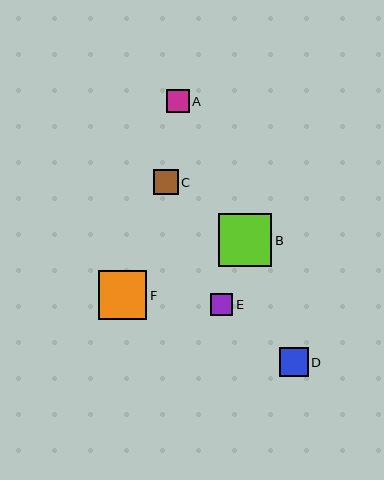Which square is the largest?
Square B is the largest with a size of approximately 54 pixels.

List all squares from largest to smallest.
From largest to smallest: B, F, D, C, A, E.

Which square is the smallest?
Square E is the smallest with a size of approximately 23 pixels.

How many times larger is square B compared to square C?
Square B is approximately 2.2 times the size of square C.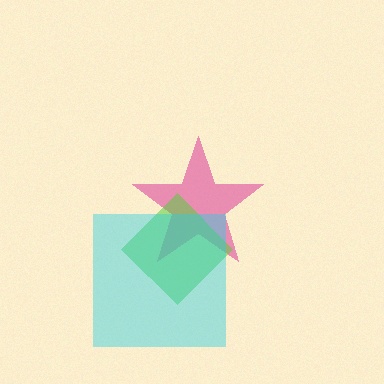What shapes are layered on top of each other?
The layered shapes are: a magenta star, a lime diamond, a cyan square.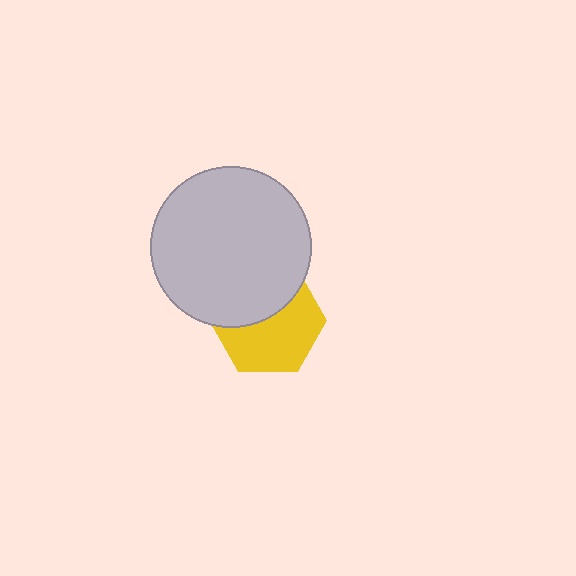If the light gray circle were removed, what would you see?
You would see the complete yellow hexagon.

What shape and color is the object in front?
The object in front is a light gray circle.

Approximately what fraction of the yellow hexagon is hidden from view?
Roughly 42% of the yellow hexagon is hidden behind the light gray circle.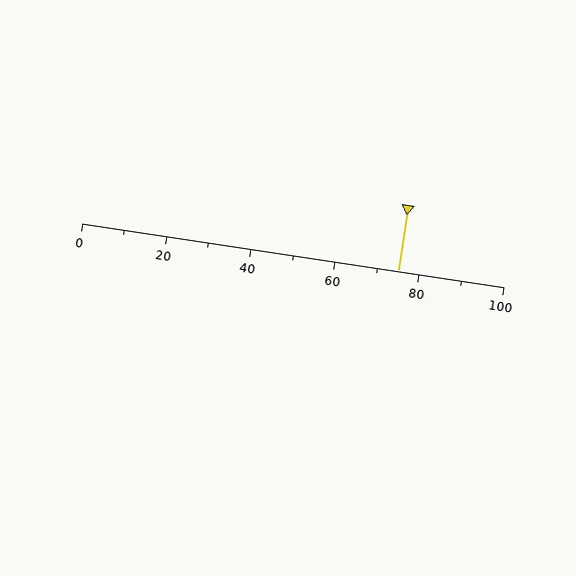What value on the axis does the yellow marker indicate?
The marker indicates approximately 75.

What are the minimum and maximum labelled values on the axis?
The axis runs from 0 to 100.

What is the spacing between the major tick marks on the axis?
The major ticks are spaced 20 apart.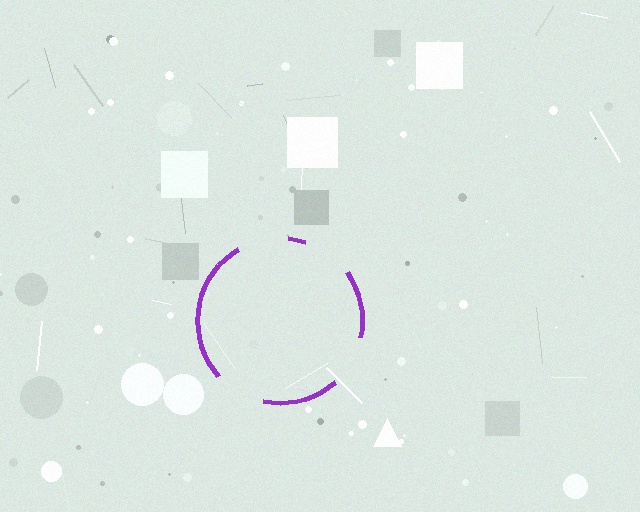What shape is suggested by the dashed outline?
The dashed outline suggests a circle.